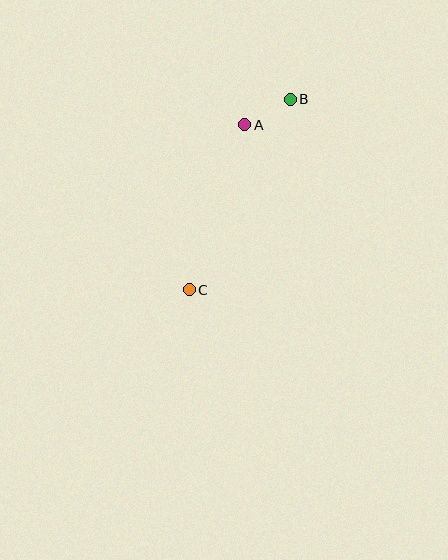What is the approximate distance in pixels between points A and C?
The distance between A and C is approximately 173 pixels.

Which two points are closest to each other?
Points A and B are closest to each other.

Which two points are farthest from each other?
Points B and C are farthest from each other.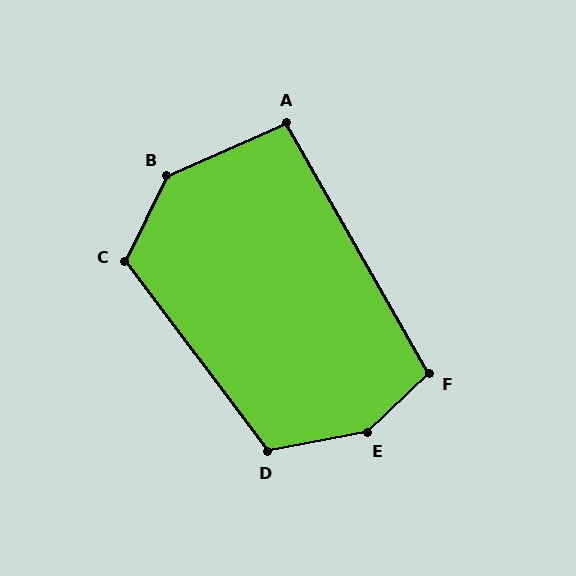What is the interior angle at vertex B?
Approximately 140 degrees (obtuse).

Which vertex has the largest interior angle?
E, at approximately 147 degrees.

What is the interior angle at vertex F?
Approximately 104 degrees (obtuse).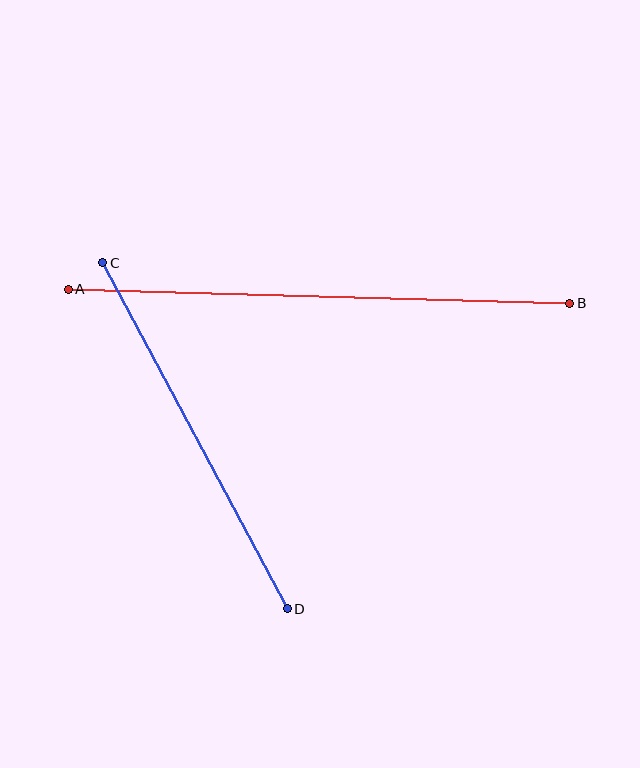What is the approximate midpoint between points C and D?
The midpoint is at approximately (195, 436) pixels.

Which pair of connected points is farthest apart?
Points A and B are farthest apart.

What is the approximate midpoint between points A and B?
The midpoint is at approximately (319, 296) pixels.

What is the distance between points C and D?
The distance is approximately 392 pixels.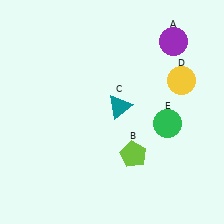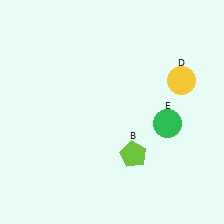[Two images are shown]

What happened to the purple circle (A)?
The purple circle (A) was removed in Image 2. It was in the top-right area of Image 1.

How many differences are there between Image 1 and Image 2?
There are 2 differences between the two images.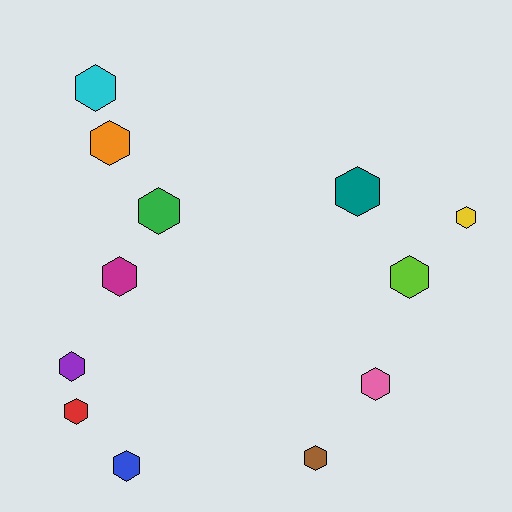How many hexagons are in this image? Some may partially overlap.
There are 12 hexagons.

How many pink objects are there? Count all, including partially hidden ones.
There is 1 pink object.